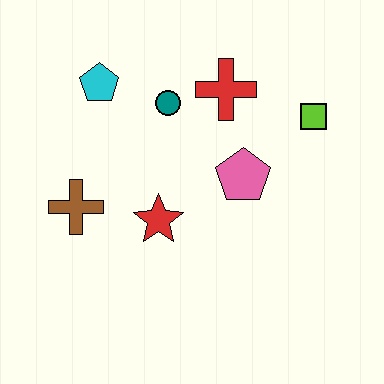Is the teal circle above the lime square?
Yes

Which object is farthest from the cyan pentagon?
The lime square is farthest from the cyan pentagon.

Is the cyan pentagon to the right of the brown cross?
Yes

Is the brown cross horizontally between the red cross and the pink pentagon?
No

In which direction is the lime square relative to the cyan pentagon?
The lime square is to the right of the cyan pentagon.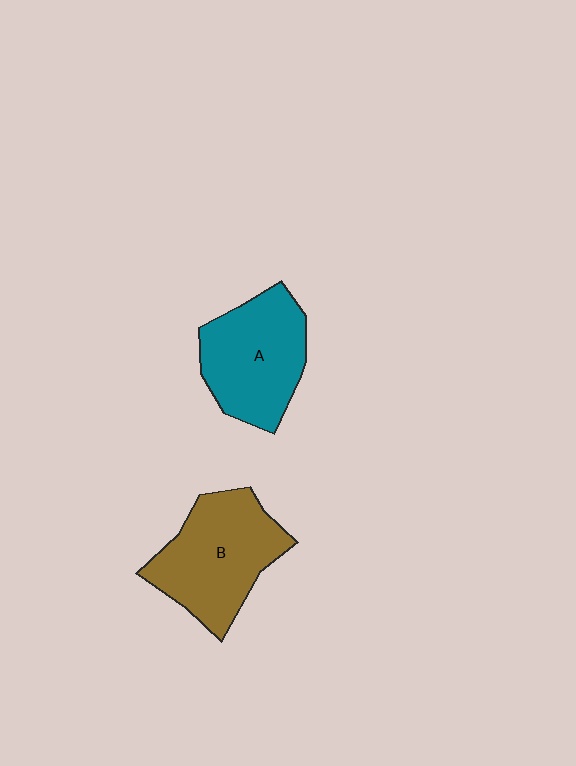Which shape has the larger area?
Shape B (brown).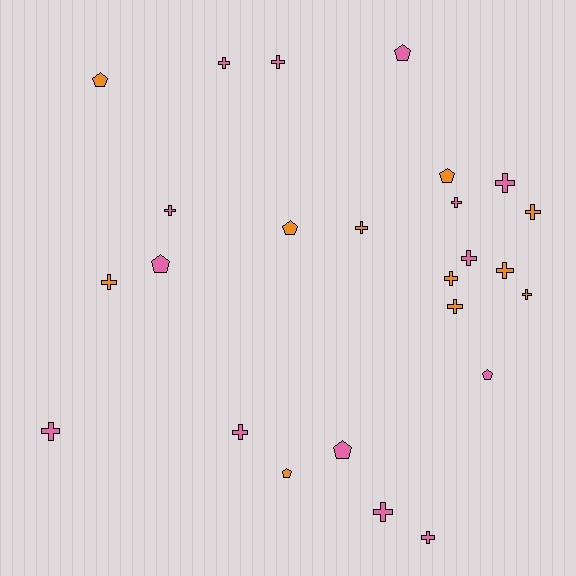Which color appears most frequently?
Pink, with 14 objects.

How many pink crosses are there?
There are 10 pink crosses.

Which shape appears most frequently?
Cross, with 17 objects.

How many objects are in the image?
There are 25 objects.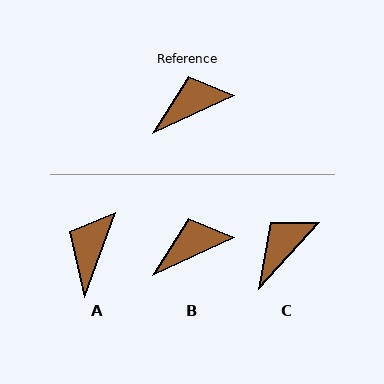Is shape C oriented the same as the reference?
No, it is off by about 23 degrees.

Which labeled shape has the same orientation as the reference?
B.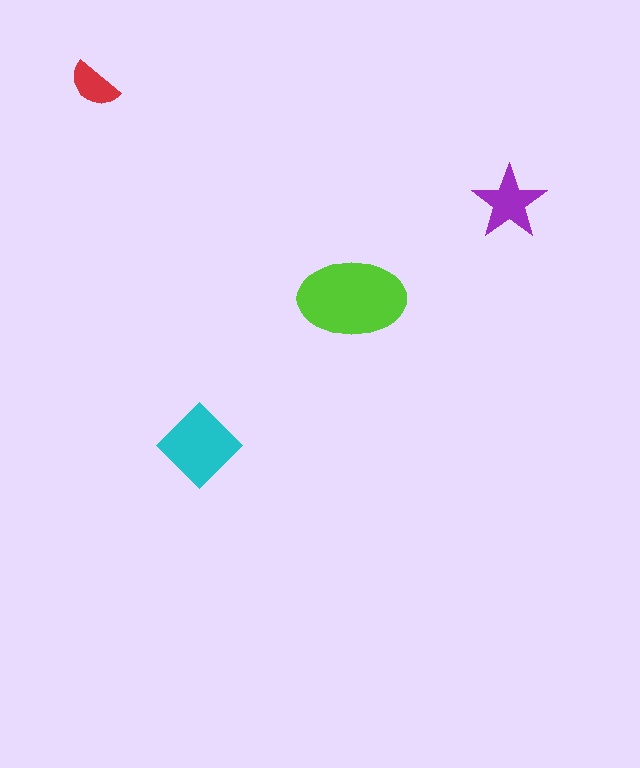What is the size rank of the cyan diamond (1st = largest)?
2nd.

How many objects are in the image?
There are 4 objects in the image.